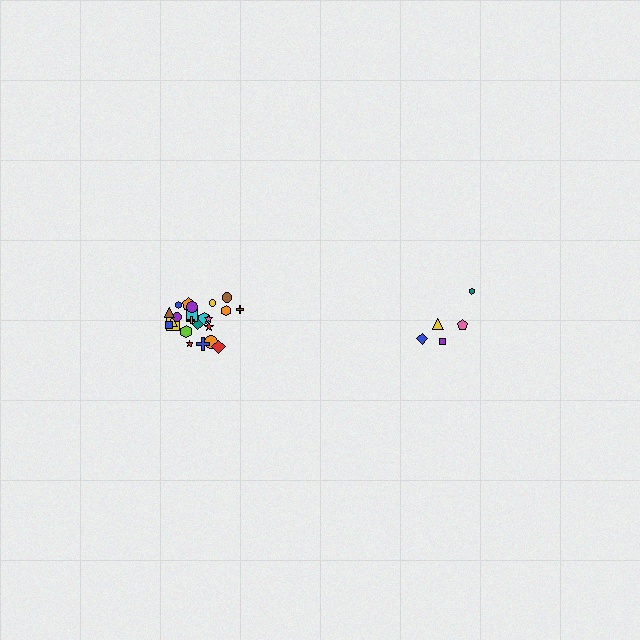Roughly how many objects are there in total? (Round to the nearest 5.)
Roughly 30 objects in total.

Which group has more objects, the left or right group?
The left group.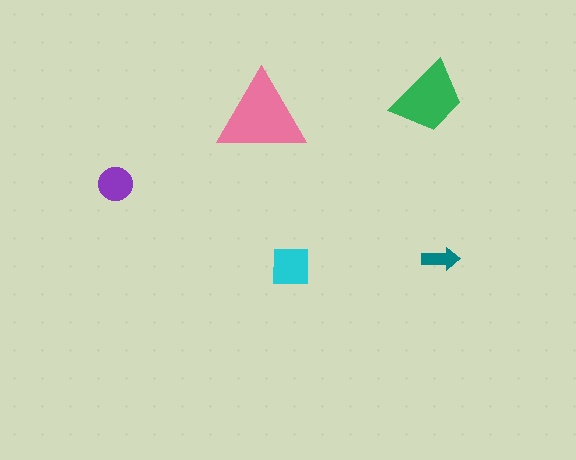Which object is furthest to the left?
The purple circle is leftmost.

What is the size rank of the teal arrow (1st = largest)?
5th.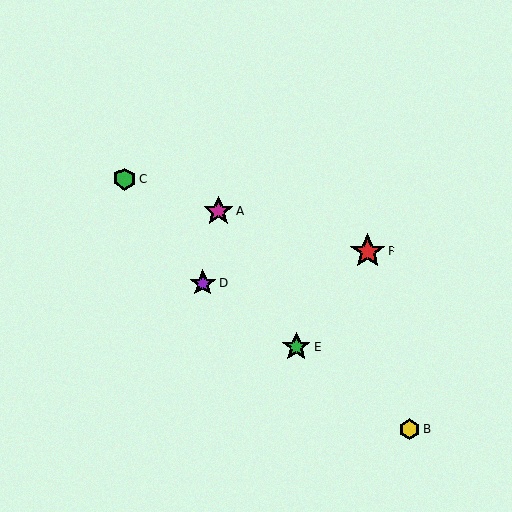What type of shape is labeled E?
Shape E is a green star.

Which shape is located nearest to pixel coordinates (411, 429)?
The yellow hexagon (labeled B) at (409, 429) is nearest to that location.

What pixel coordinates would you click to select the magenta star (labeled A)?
Click at (218, 211) to select the magenta star A.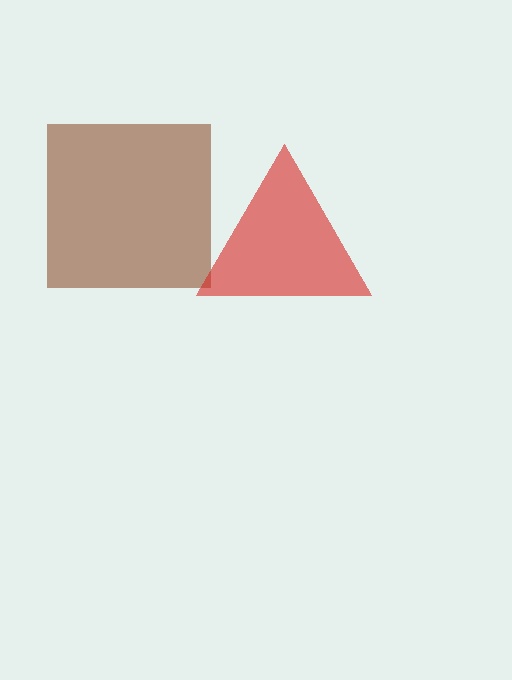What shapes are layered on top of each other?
The layered shapes are: a brown square, a red triangle.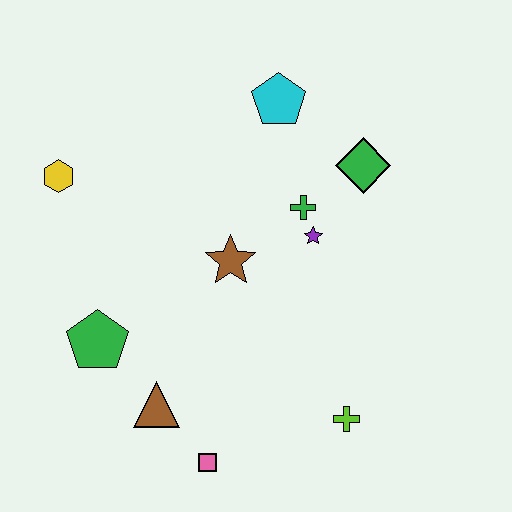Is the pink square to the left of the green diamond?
Yes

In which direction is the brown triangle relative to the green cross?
The brown triangle is below the green cross.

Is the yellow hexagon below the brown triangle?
No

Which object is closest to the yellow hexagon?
The green pentagon is closest to the yellow hexagon.